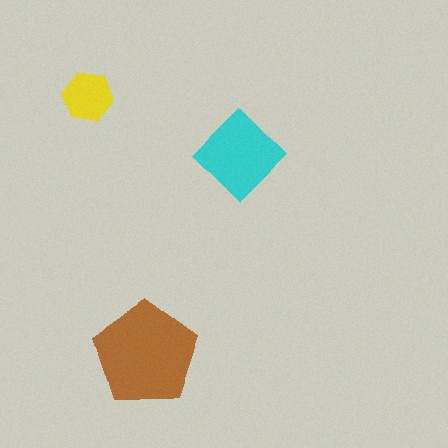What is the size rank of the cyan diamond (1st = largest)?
2nd.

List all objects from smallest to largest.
The yellow hexagon, the cyan diamond, the brown pentagon.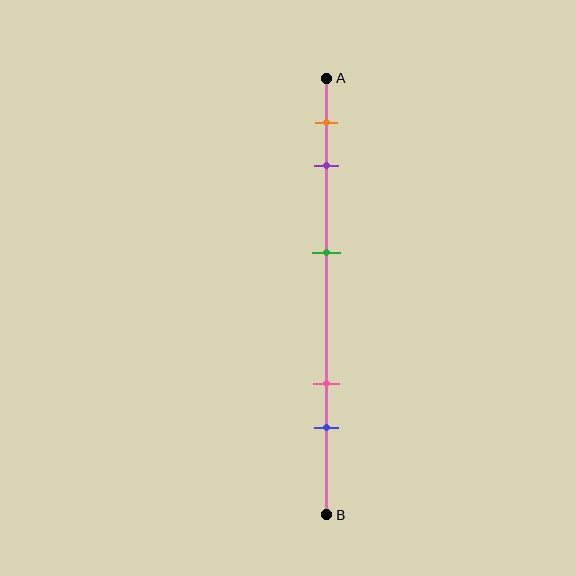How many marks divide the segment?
There are 5 marks dividing the segment.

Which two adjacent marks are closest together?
The orange and purple marks are the closest adjacent pair.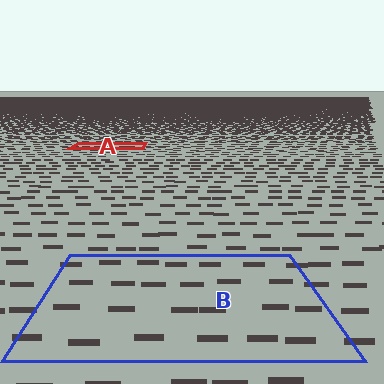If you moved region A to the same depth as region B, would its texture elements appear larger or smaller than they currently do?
They would appear larger. At a closer depth, the same texture elements are projected at a bigger on-screen size.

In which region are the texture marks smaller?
The texture marks are smaller in region A, because it is farther away.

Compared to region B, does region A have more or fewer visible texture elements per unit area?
Region A has more texture elements per unit area — they are packed more densely because it is farther away.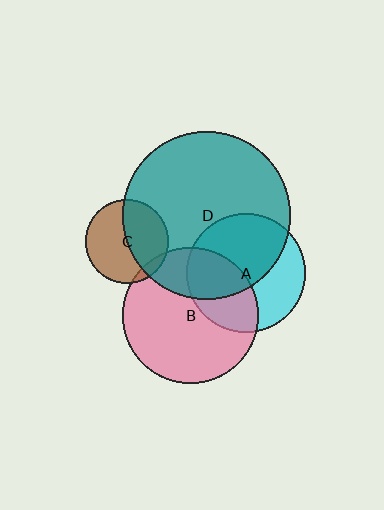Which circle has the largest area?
Circle D (teal).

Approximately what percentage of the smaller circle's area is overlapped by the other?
Approximately 40%.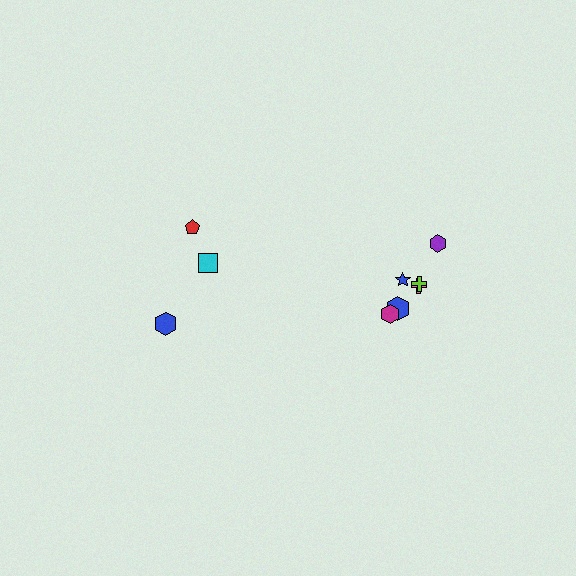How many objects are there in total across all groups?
There are 9 objects.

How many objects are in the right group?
There are 6 objects.